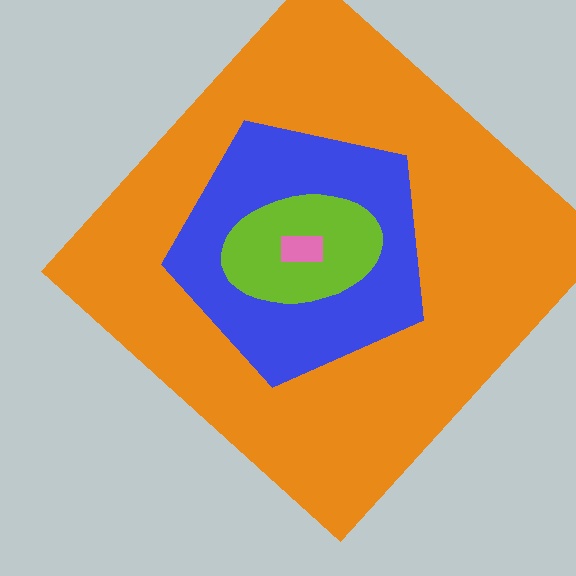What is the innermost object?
The pink rectangle.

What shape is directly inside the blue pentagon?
The lime ellipse.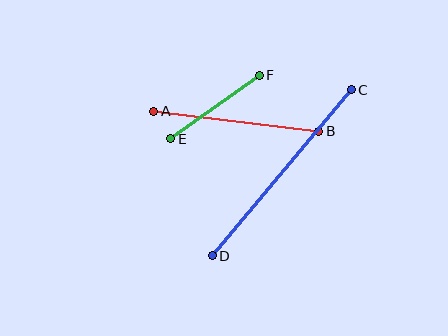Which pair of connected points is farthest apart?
Points C and D are farthest apart.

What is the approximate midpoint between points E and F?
The midpoint is at approximately (215, 107) pixels.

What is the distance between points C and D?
The distance is approximately 217 pixels.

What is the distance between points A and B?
The distance is approximately 166 pixels.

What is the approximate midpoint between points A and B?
The midpoint is at approximately (236, 121) pixels.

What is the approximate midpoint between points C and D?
The midpoint is at approximately (282, 173) pixels.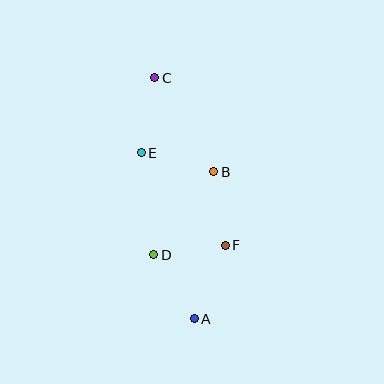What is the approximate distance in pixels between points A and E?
The distance between A and E is approximately 174 pixels.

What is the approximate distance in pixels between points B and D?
The distance between B and D is approximately 102 pixels.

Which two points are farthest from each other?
Points A and C are farthest from each other.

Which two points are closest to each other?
Points D and F are closest to each other.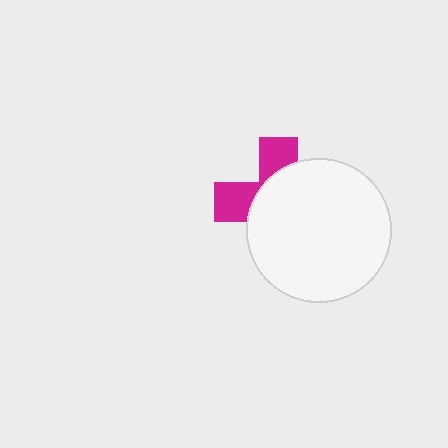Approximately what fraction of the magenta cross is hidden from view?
Roughly 67% of the magenta cross is hidden behind the white circle.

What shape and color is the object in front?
The object in front is a white circle.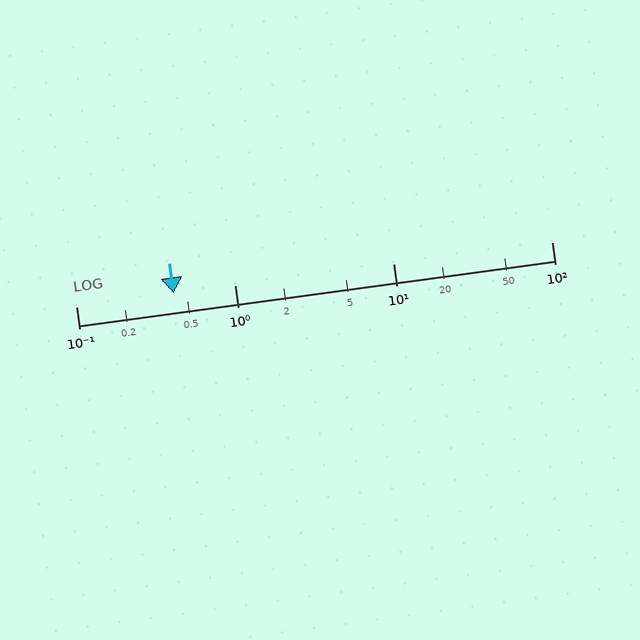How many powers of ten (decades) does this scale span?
The scale spans 3 decades, from 0.1 to 100.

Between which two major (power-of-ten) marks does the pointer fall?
The pointer is between 0.1 and 1.